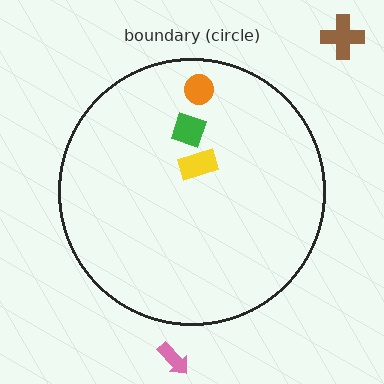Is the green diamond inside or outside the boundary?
Inside.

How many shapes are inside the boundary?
3 inside, 2 outside.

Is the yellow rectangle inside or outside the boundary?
Inside.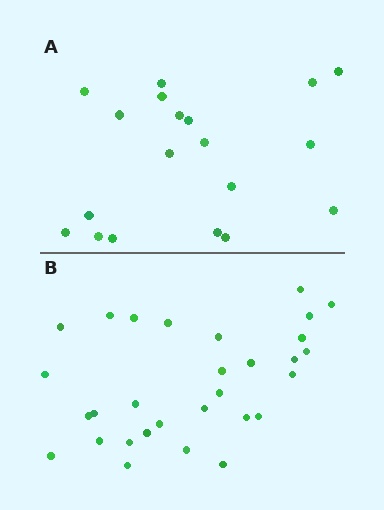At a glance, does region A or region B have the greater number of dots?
Region B (the bottom region) has more dots.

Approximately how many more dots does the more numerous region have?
Region B has roughly 12 or so more dots than region A.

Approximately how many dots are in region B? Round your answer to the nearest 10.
About 30 dots.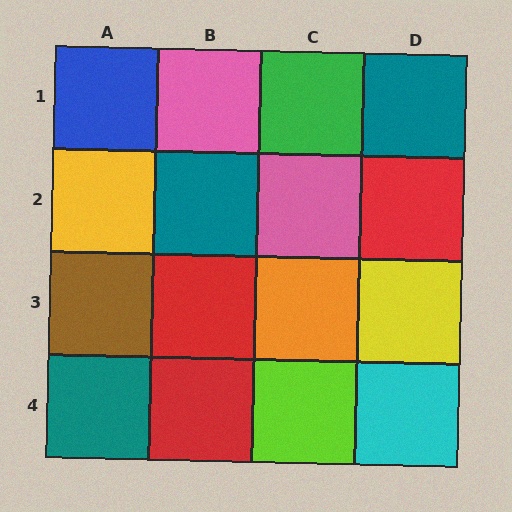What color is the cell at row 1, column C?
Green.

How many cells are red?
3 cells are red.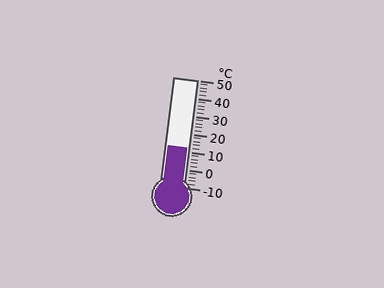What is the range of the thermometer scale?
The thermometer scale ranges from -10°C to 50°C.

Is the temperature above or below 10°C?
The temperature is above 10°C.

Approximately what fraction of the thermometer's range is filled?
The thermometer is filled to approximately 35% of its range.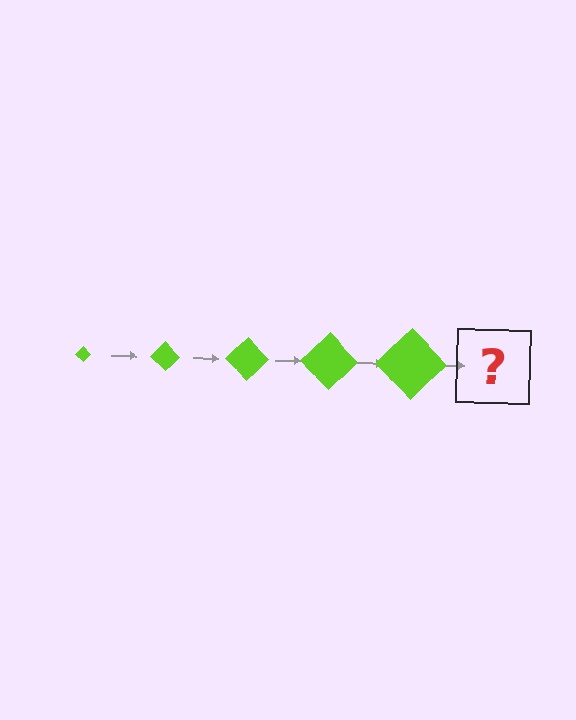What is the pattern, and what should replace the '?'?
The pattern is that the diamond gets progressively larger each step. The '?' should be a lime diamond, larger than the previous one.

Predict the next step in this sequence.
The next step is a lime diamond, larger than the previous one.